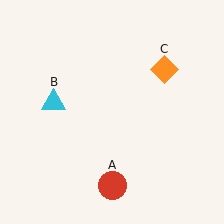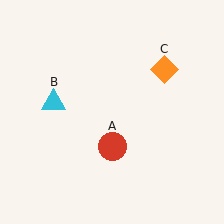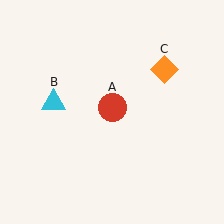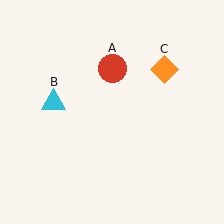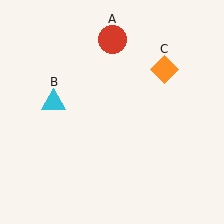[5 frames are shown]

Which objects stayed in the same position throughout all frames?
Cyan triangle (object B) and orange diamond (object C) remained stationary.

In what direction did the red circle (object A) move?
The red circle (object A) moved up.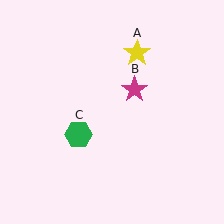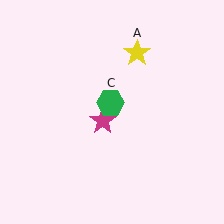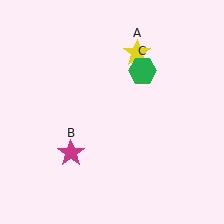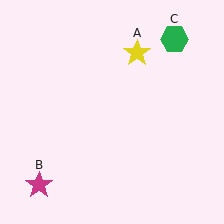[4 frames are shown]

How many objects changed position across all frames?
2 objects changed position: magenta star (object B), green hexagon (object C).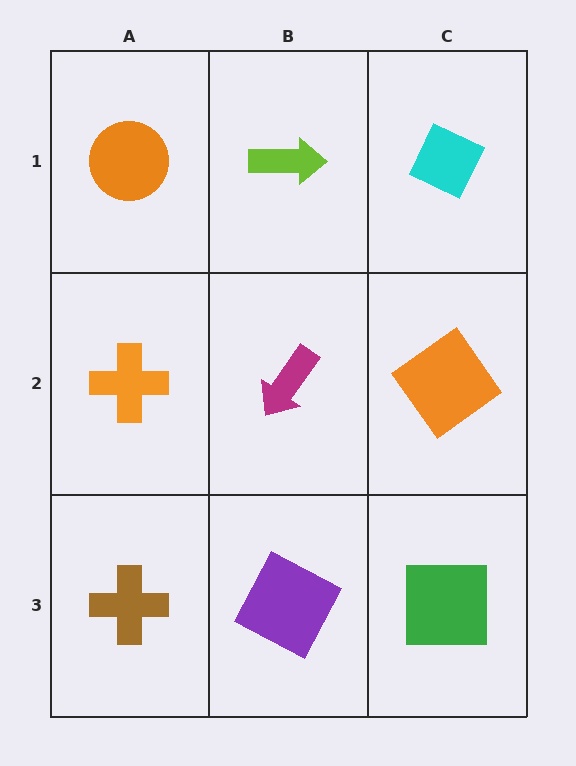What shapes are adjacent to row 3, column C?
An orange diamond (row 2, column C), a purple square (row 3, column B).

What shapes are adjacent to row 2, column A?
An orange circle (row 1, column A), a brown cross (row 3, column A), a magenta arrow (row 2, column B).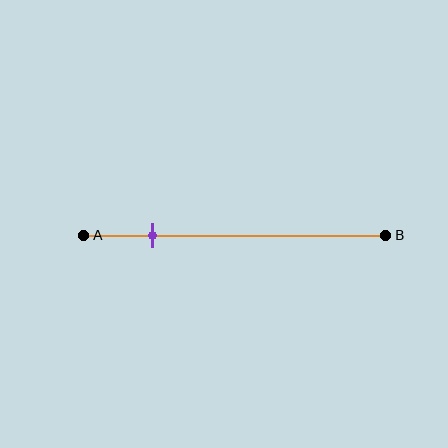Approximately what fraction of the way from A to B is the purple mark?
The purple mark is approximately 25% of the way from A to B.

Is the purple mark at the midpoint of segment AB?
No, the mark is at about 25% from A, not at the 50% midpoint.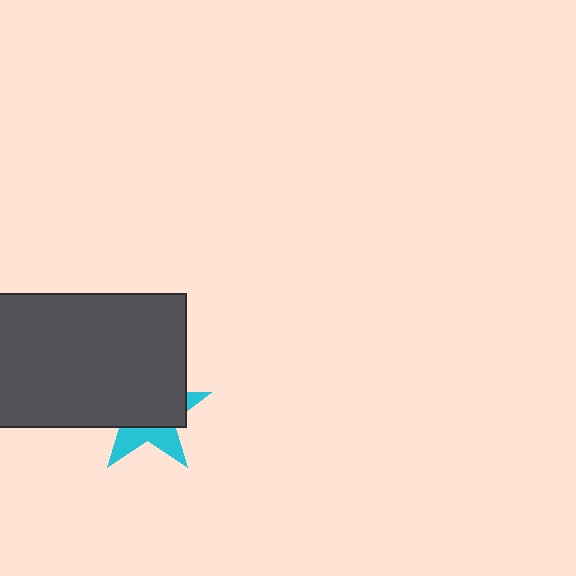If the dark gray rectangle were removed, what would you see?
You would see the complete cyan star.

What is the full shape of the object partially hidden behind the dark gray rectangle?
The partially hidden object is a cyan star.